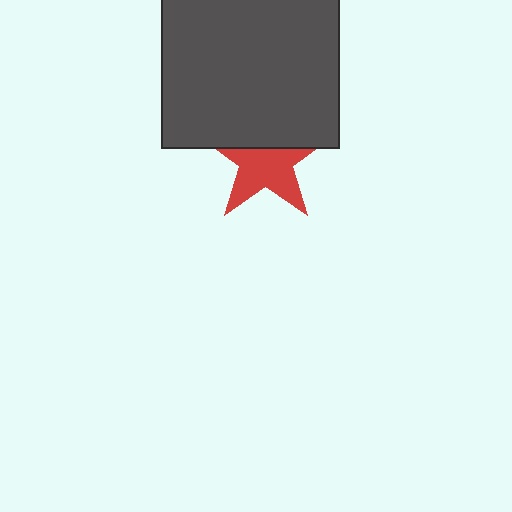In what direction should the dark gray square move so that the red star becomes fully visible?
The dark gray square should move up. That is the shortest direction to clear the overlap and leave the red star fully visible.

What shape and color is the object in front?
The object in front is a dark gray square.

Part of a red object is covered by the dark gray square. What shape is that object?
It is a star.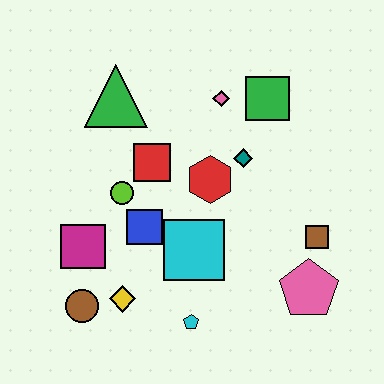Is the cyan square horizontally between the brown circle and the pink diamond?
Yes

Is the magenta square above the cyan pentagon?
Yes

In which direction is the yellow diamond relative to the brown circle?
The yellow diamond is to the right of the brown circle.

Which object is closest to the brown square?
The pink pentagon is closest to the brown square.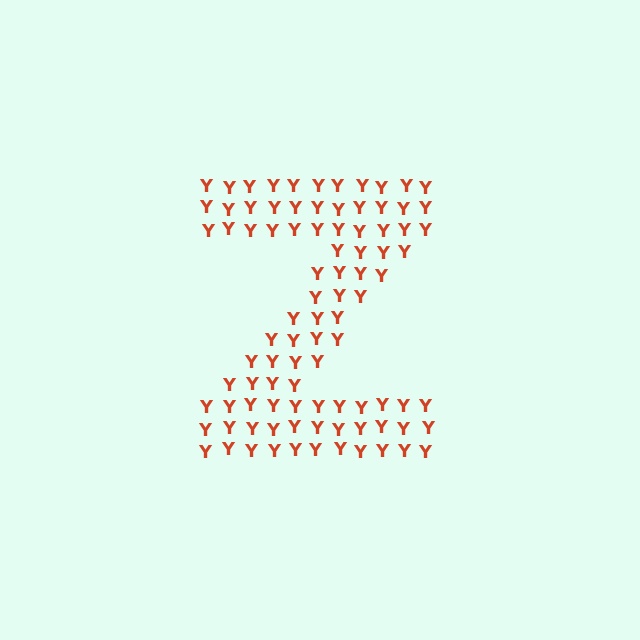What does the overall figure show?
The overall figure shows the letter Z.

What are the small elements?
The small elements are letter Y's.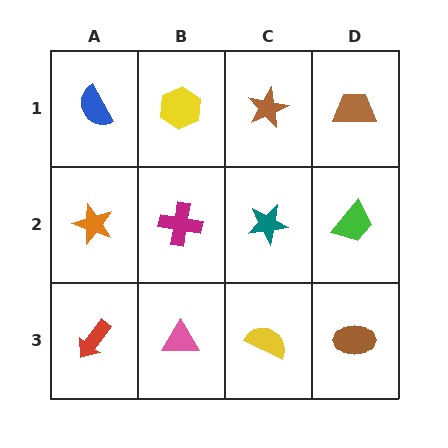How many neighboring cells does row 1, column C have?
3.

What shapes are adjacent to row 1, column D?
A green trapezoid (row 2, column D), a brown star (row 1, column C).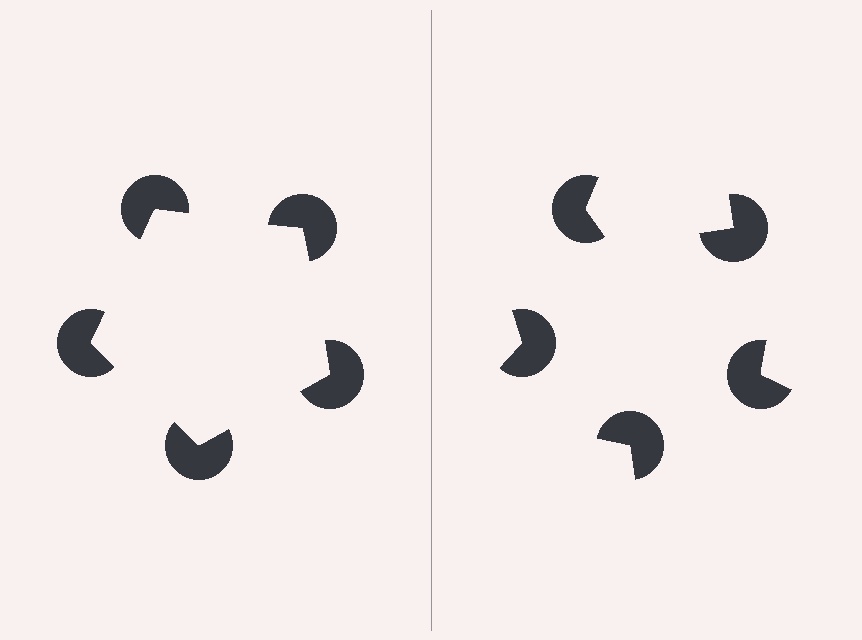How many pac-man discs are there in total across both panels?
10 — 5 on each side.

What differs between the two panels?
The pac-man discs are positioned identically on both sides; only the wedge orientations differ. On the left they align to a pentagon; on the right they are misaligned.